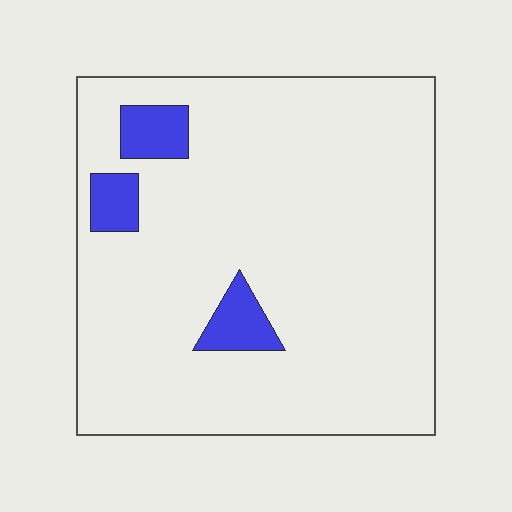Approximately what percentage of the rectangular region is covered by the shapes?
Approximately 10%.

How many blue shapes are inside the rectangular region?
3.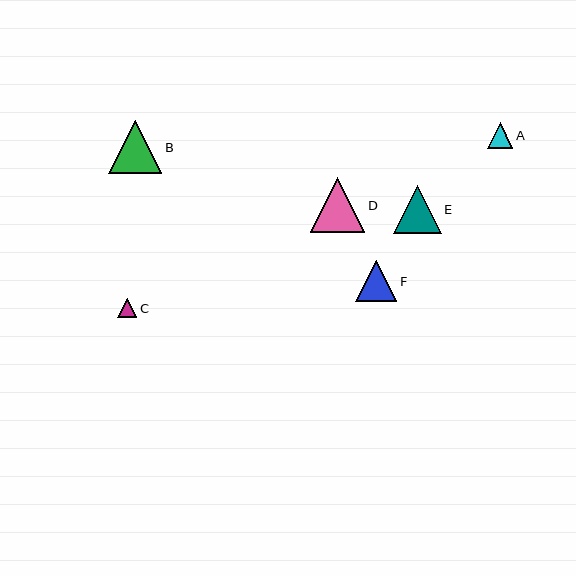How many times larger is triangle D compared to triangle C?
Triangle D is approximately 2.8 times the size of triangle C.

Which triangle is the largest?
Triangle D is the largest with a size of approximately 55 pixels.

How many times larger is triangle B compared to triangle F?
Triangle B is approximately 1.3 times the size of triangle F.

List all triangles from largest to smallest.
From largest to smallest: D, B, E, F, A, C.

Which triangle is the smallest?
Triangle C is the smallest with a size of approximately 19 pixels.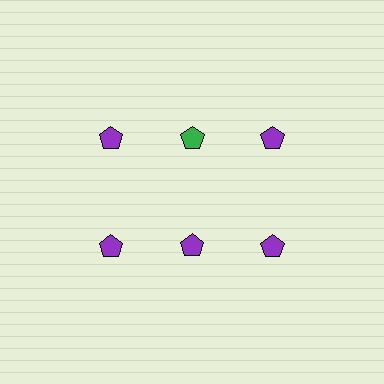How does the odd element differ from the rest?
It has a different color: green instead of purple.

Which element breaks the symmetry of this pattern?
The green pentagon in the top row, second from left column breaks the symmetry. All other shapes are purple pentagons.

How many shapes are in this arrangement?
There are 6 shapes arranged in a grid pattern.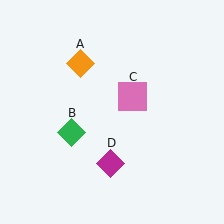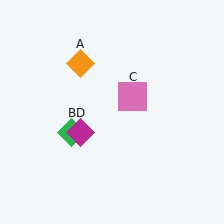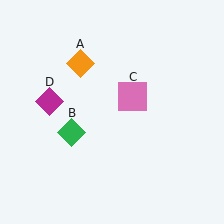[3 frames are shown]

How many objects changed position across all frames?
1 object changed position: magenta diamond (object D).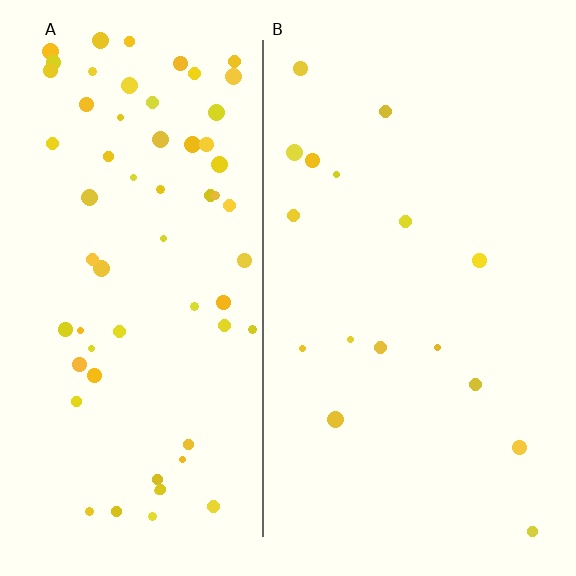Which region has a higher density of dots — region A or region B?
A (the left).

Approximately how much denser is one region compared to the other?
Approximately 3.9× — region A over region B.